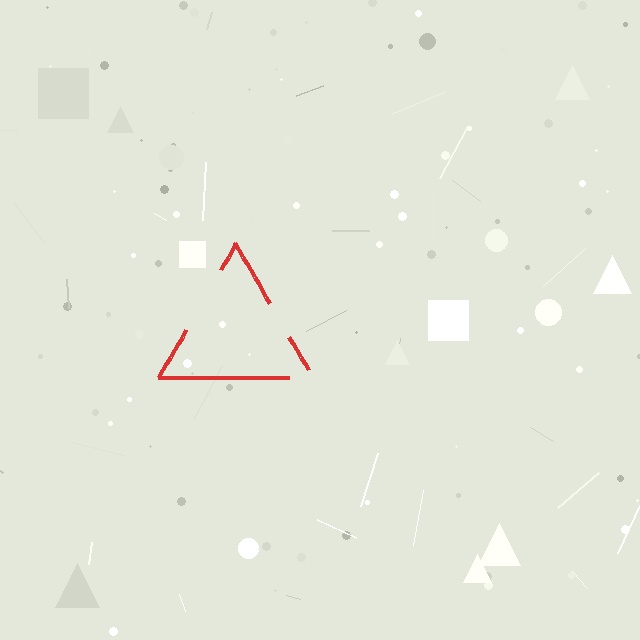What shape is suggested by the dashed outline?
The dashed outline suggests a triangle.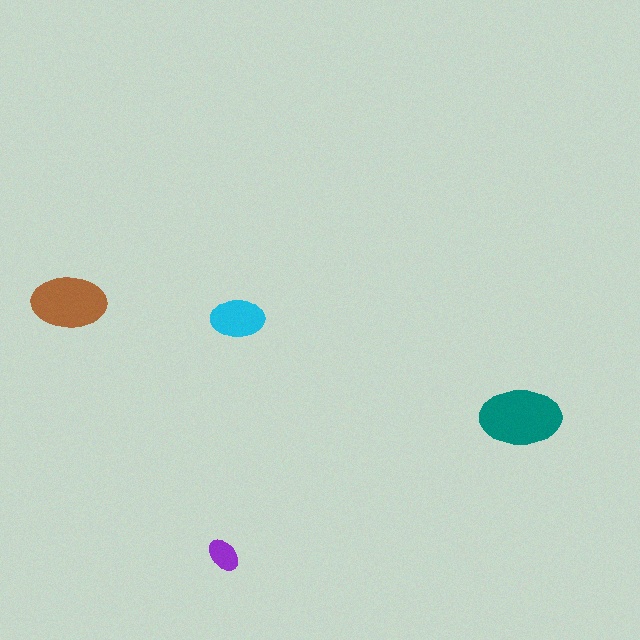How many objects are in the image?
There are 4 objects in the image.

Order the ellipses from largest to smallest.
the teal one, the brown one, the cyan one, the purple one.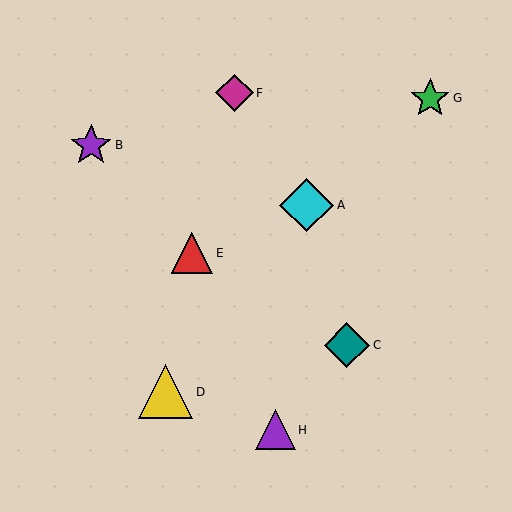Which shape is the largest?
The yellow triangle (labeled D) is the largest.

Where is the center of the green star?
The center of the green star is at (430, 98).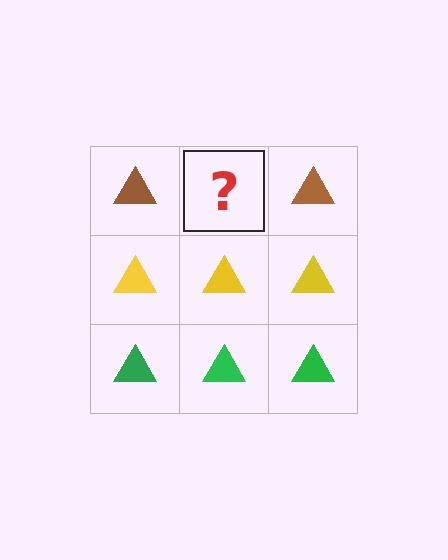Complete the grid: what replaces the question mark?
The question mark should be replaced with a brown triangle.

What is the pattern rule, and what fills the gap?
The rule is that each row has a consistent color. The gap should be filled with a brown triangle.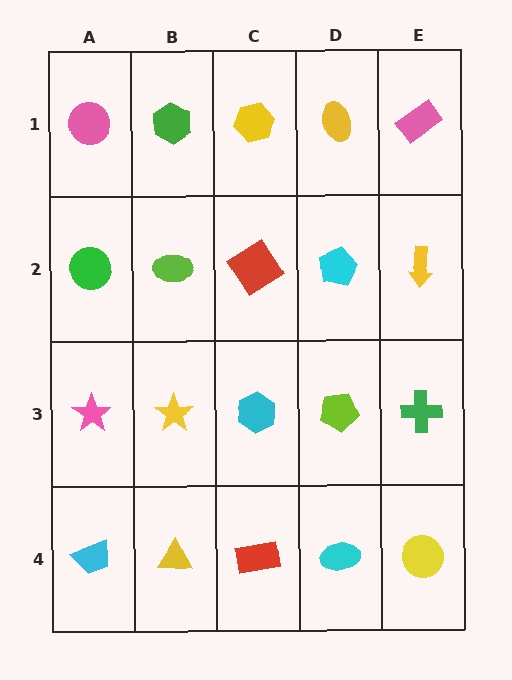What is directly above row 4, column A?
A pink star.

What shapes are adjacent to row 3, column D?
A cyan pentagon (row 2, column D), a cyan ellipse (row 4, column D), a cyan hexagon (row 3, column C), a green cross (row 3, column E).